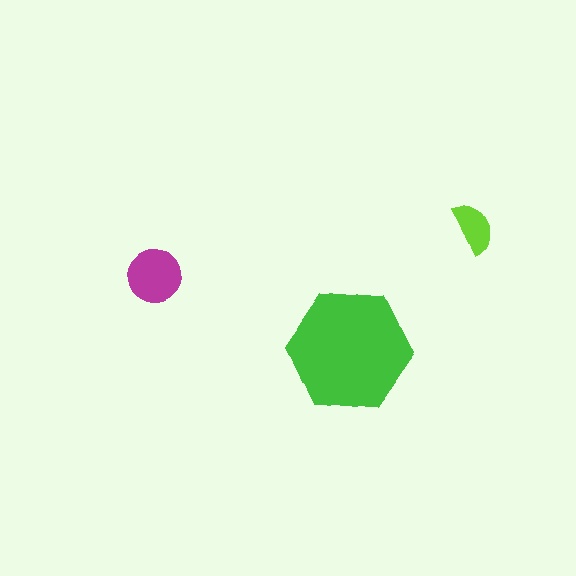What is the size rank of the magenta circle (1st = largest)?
2nd.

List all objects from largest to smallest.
The green hexagon, the magenta circle, the lime semicircle.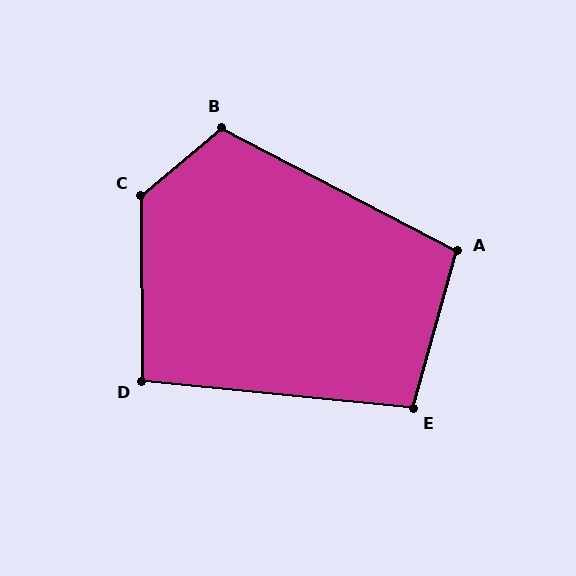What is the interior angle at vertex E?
Approximately 100 degrees (obtuse).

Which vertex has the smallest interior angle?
D, at approximately 96 degrees.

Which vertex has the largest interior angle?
C, at approximately 130 degrees.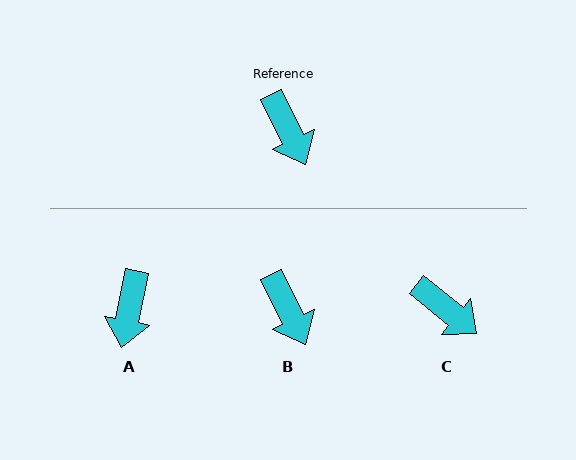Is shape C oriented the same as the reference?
No, it is off by about 25 degrees.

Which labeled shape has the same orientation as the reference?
B.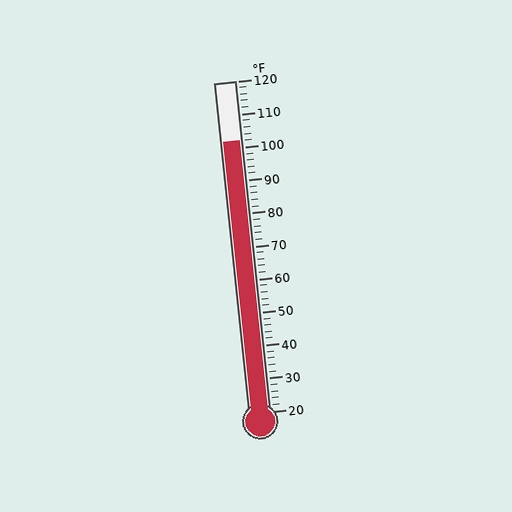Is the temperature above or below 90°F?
The temperature is above 90°F.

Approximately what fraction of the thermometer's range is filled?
The thermometer is filled to approximately 80% of its range.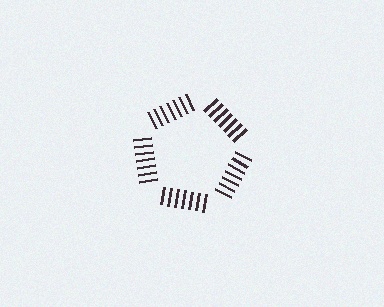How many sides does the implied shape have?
5 sides — the line-ends trace a pentagon.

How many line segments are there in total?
35 — 7 along each of the 5 edges.